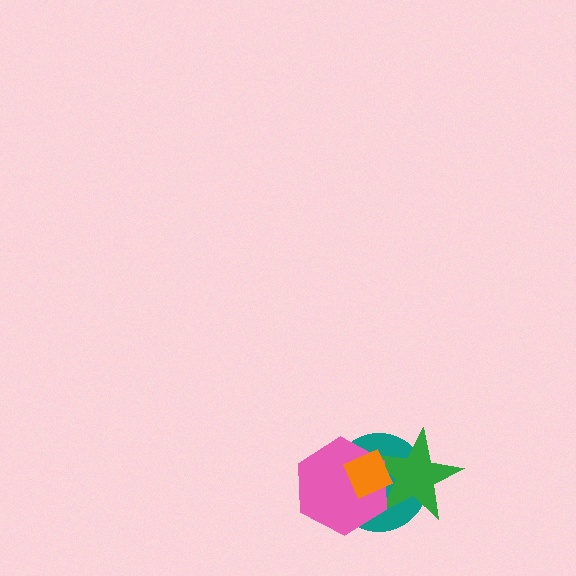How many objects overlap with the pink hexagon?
3 objects overlap with the pink hexagon.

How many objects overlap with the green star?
3 objects overlap with the green star.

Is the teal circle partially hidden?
Yes, it is partially covered by another shape.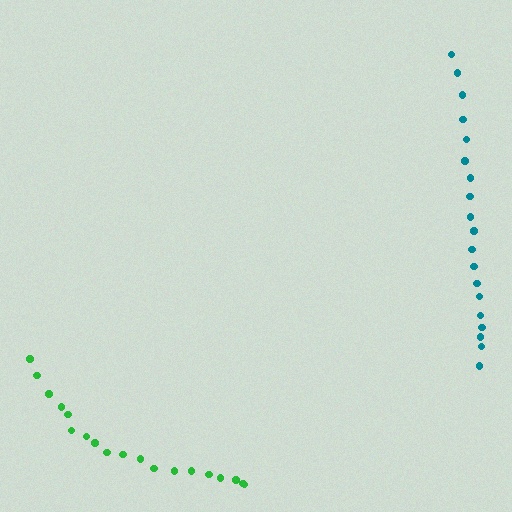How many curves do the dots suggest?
There are 2 distinct paths.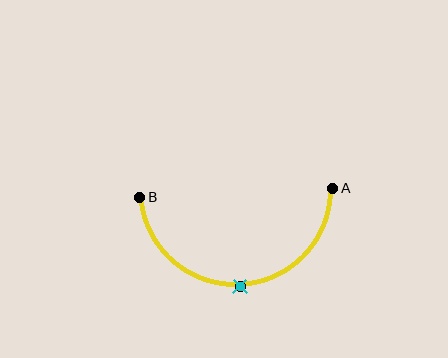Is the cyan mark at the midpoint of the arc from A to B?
Yes. The cyan mark lies on the arc at equal arc-length from both A and B — it is the arc midpoint.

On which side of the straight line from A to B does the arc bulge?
The arc bulges below the straight line connecting A and B.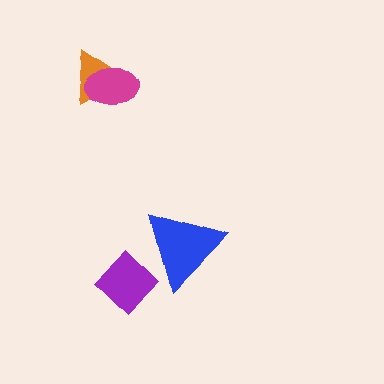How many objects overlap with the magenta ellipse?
1 object overlaps with the magenta ellipse.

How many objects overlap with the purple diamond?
1 object overlaps with the purple diamond.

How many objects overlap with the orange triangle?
1 object overlaps with the orange triangle.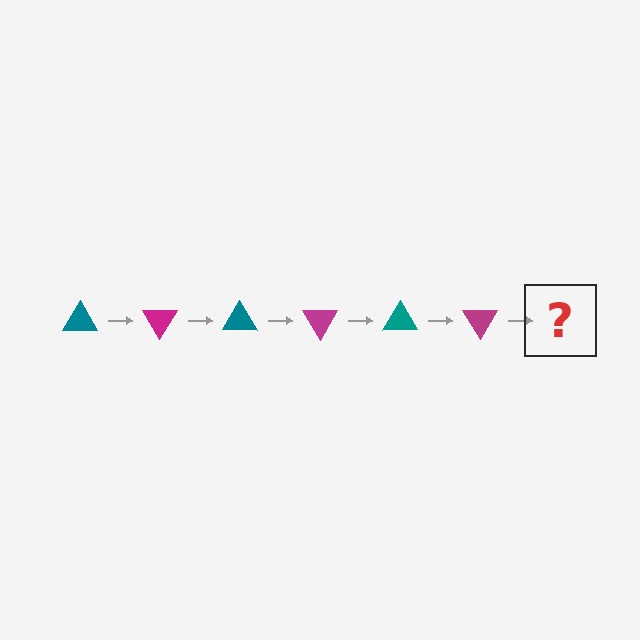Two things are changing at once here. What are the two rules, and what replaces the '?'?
The two rules are that it rotates 60 degrees each step and the color cycles through teal and magenta. The '?' should be a teal triangle, rotated 360 degrees from the start.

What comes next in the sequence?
The next element should be a teal triangle, rotated 360 degrees from the start.